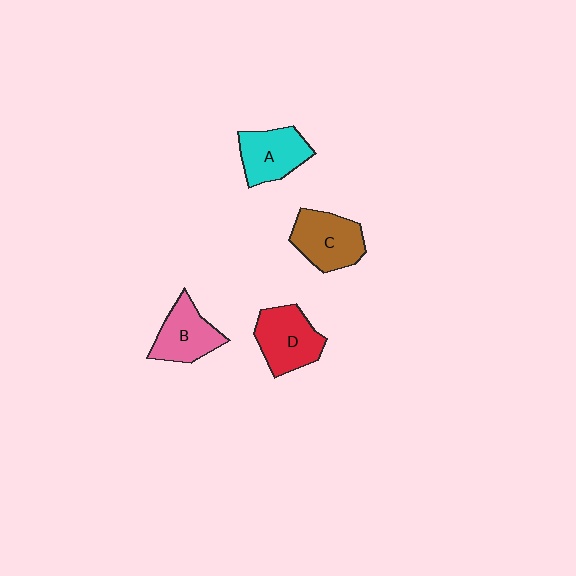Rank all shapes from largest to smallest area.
From largest to smallest: D (red), C (brown), A (cyan), B (pink).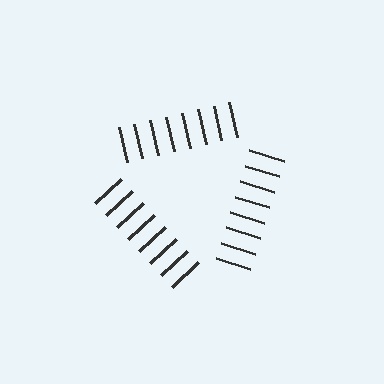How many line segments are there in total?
24 — 8 along each of the 3 edges.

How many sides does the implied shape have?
3 sides — the line-ends trace a triangle.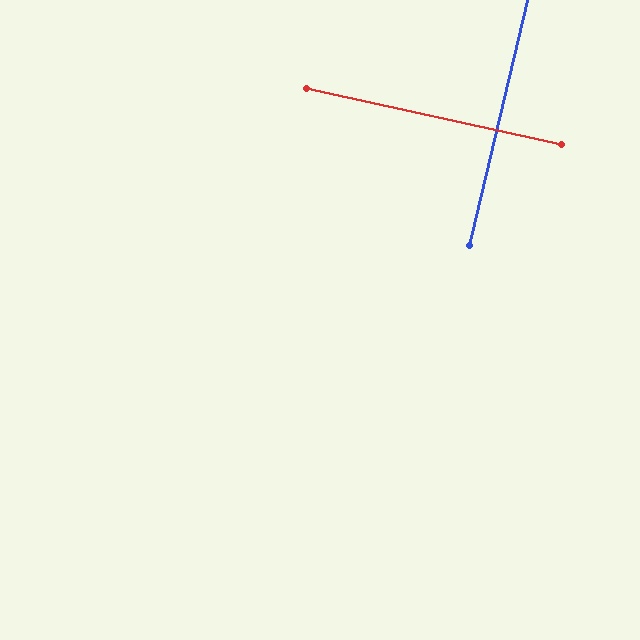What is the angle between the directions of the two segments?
Approximately 89 degrees.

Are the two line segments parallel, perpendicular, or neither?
Perpendicular — they meet at approximately 89°.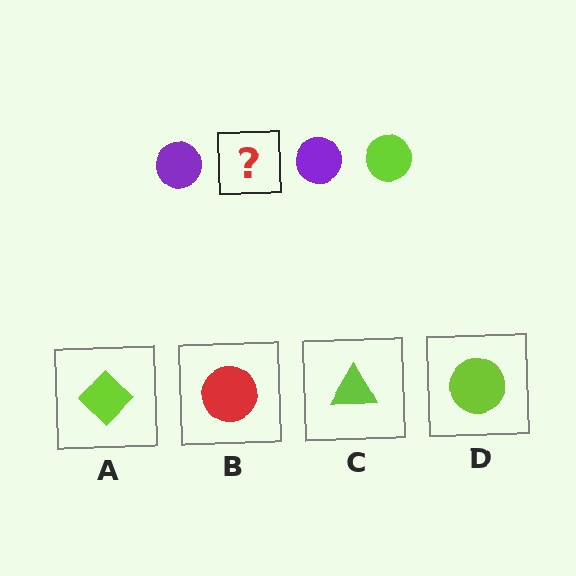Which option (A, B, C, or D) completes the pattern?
D.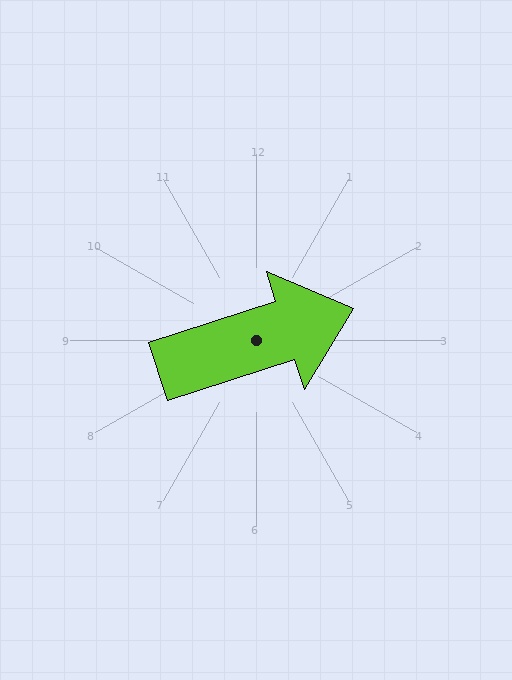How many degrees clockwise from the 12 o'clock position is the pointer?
Approximately 72 degrees.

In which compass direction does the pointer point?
East.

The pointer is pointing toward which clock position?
Roughly 2 o'clock.